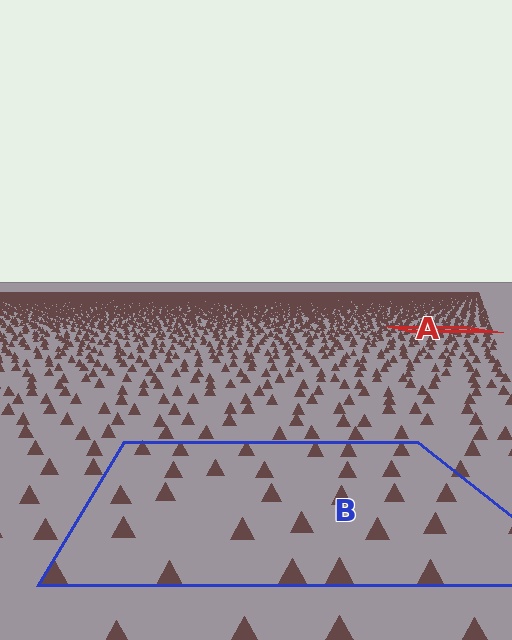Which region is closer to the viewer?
Region B is closer. The texture elements there are larger and more spread out.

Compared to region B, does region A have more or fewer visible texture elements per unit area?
Region A has more texture elements per unit area — they are packed more densely because it is farther away.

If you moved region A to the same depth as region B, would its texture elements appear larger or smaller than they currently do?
They would appear larger. At a closer depth, the same texture elements are projected at a bigger on-screen size.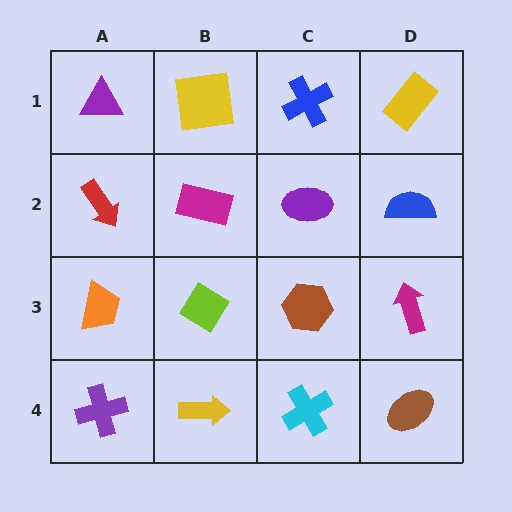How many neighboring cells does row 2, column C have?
4.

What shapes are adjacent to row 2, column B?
A yellow square (row 1, column B), a lime diamond (row 3, column B), a red arrow (row 2, column A), a purple ellipse (row 2, column C).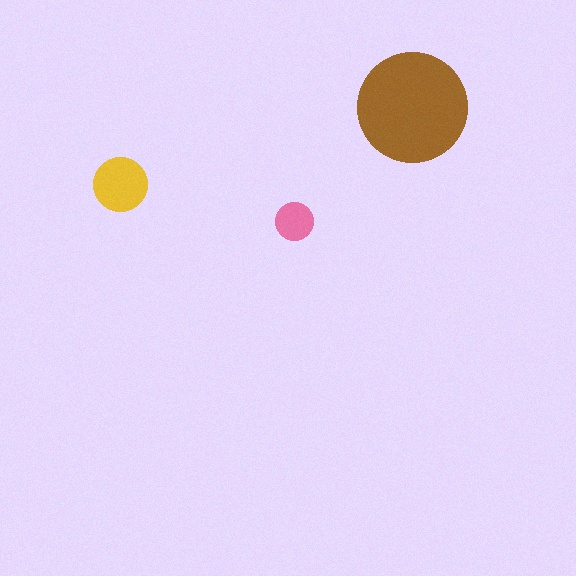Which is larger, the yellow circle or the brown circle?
The brown one.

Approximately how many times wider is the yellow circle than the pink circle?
About 1.5 times wider.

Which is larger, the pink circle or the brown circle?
The brown one.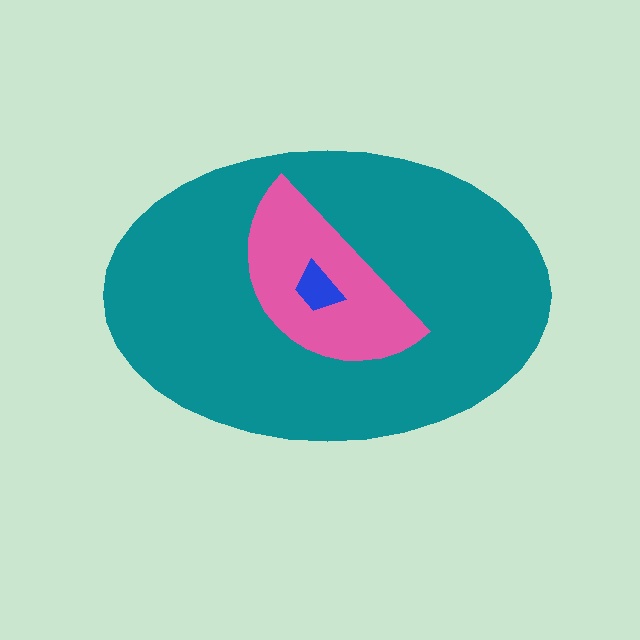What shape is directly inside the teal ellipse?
The pink semicircle.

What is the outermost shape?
The teal ellipse.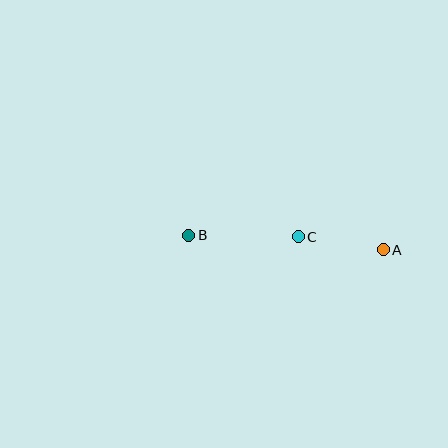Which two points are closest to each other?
Points A and C are closest to each other.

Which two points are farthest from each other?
Points A and B are farthest from each other.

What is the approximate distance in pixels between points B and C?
The distance between B and C is approximately 110 pixels.